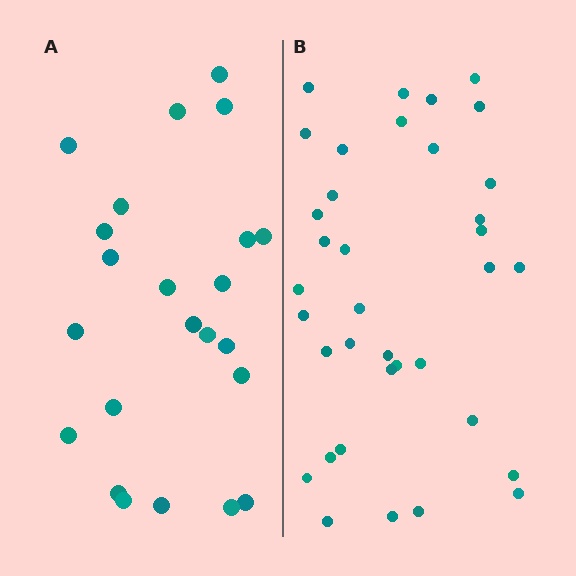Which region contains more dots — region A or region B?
Region B (the right region) has more dots.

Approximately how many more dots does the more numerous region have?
Region B has approximately 15 more dots than region A.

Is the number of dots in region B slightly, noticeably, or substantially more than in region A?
Region B has substantially more. The ratio is roughly 1.6 to 1.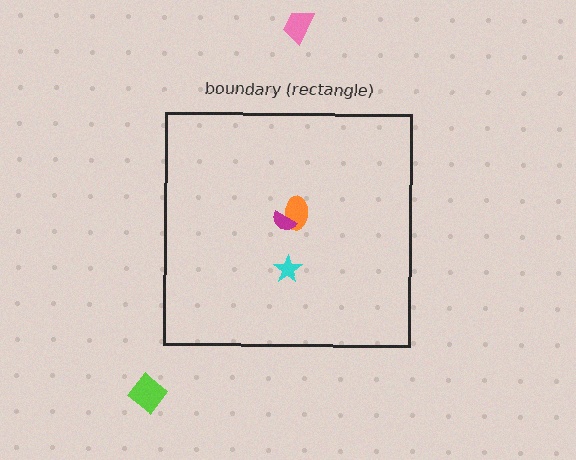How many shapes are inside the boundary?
3 inside, 2 outside.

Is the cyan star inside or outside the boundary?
Inside.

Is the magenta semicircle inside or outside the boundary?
Inside.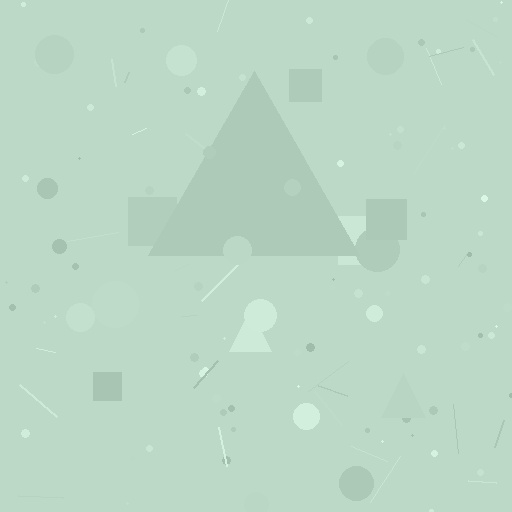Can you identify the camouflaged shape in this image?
The camouflaged shape is a triangle.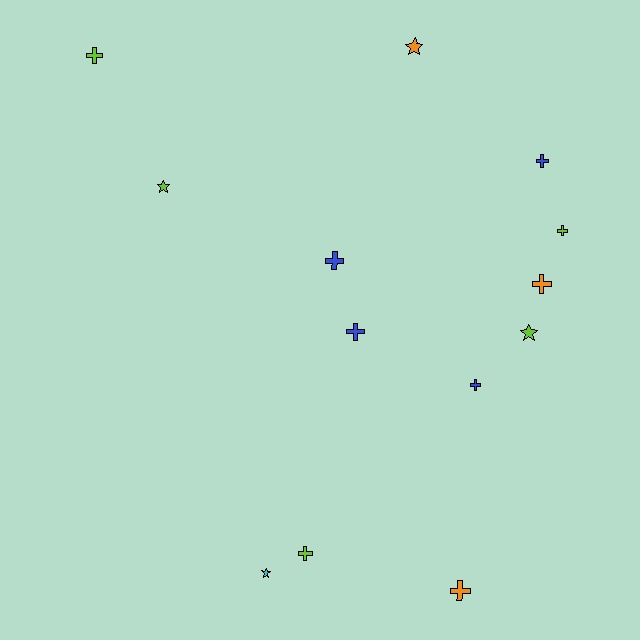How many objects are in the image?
There are 13 objects.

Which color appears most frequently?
Lime, with 5 objects.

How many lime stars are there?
There are 2 lime stars.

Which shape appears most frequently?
Cross, with 9 objects.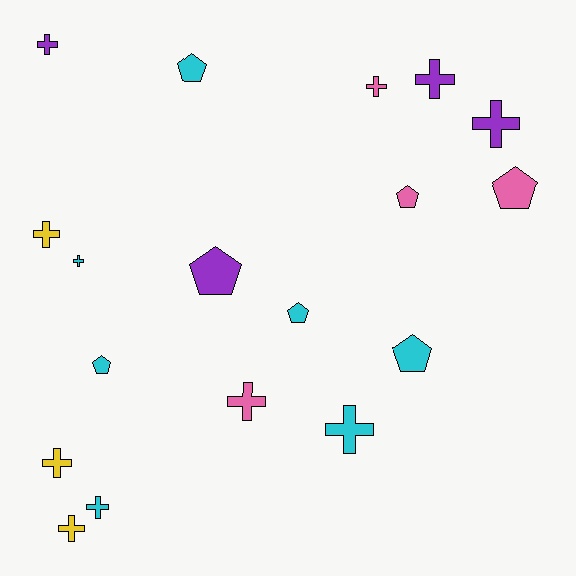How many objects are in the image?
There are 18 objects.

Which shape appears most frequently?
Cross, with 11 objects.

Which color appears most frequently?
Cyan, with 7 objects.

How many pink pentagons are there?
There are 2 pink pentagons.